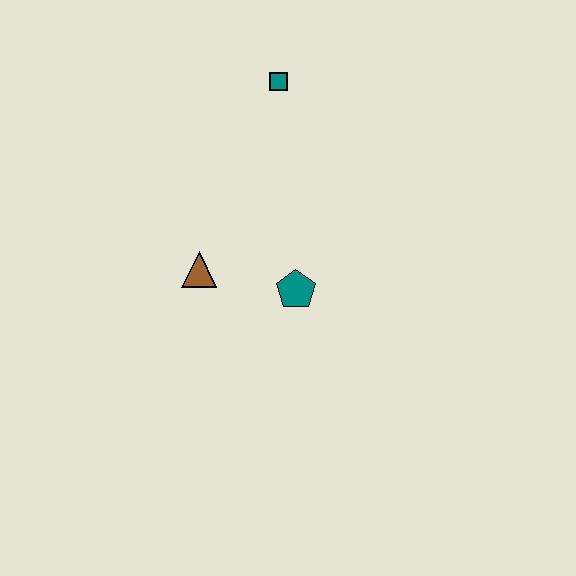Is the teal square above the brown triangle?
Yes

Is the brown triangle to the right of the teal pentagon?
No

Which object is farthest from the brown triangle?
The teal square is farthest from the brown triangle.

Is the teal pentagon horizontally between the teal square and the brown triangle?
No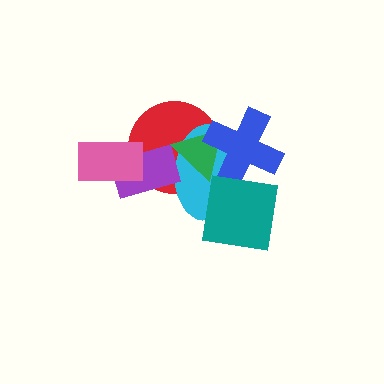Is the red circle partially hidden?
Yes, it is partially covered by another shape.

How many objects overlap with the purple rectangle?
3 objects overlap with the purple rectangle.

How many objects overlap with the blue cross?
4 objects overlap with the blue cross.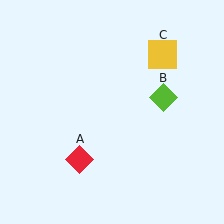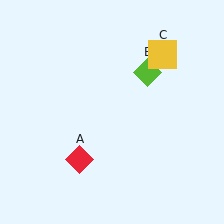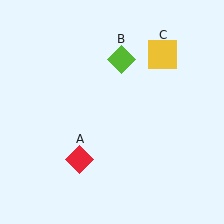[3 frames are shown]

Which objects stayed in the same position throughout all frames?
Red diamond (object A) and yellow square (object C) remained stationary.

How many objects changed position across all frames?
1 object changed position: lime diamond (object B).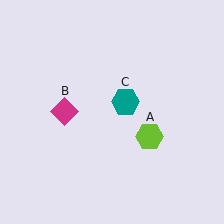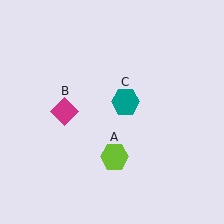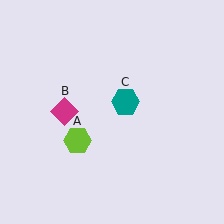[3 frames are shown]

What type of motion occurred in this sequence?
The lime hexagon (object A) rotated clockwise around the center of the scene.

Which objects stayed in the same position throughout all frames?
Magenta diamond (object B) and teal hexagon (object C) remained stationary.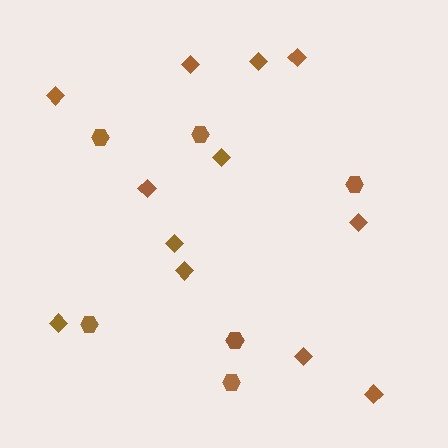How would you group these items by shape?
There are 2 groups: one group of hexagons (6) and one group of diamonds (12).